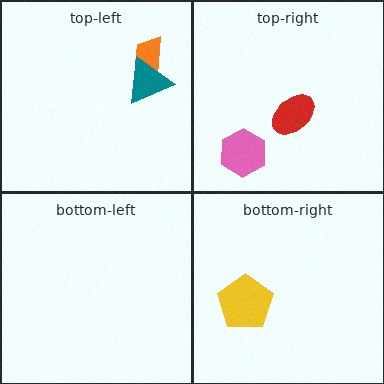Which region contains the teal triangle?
The top-left region.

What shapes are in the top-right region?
The red ellipse, the pink hexagon.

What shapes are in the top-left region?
The orange trapezoid, the teal triangle.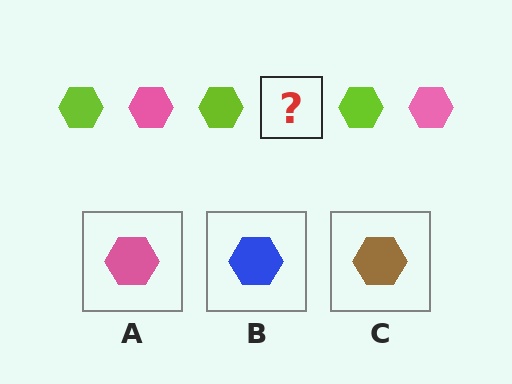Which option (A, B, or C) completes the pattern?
A.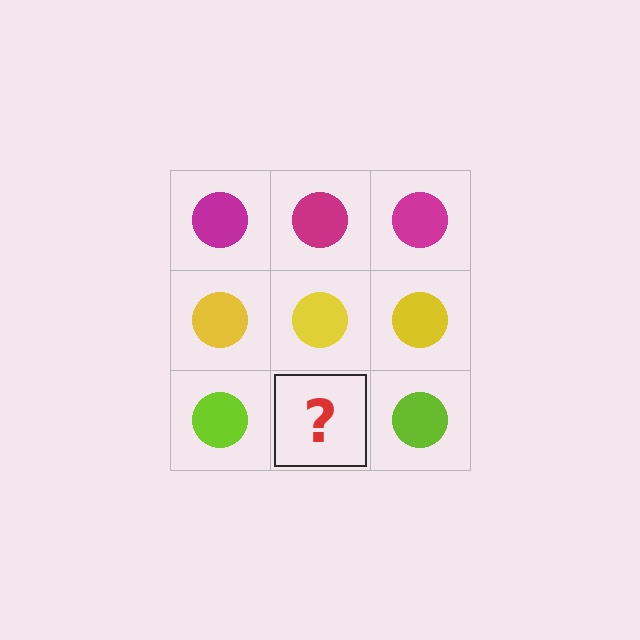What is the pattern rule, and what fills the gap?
The rule is that each row has a consistent color. The gap should be filled with a lime circle.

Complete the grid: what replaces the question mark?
The question mark should be replaced with a lime circle.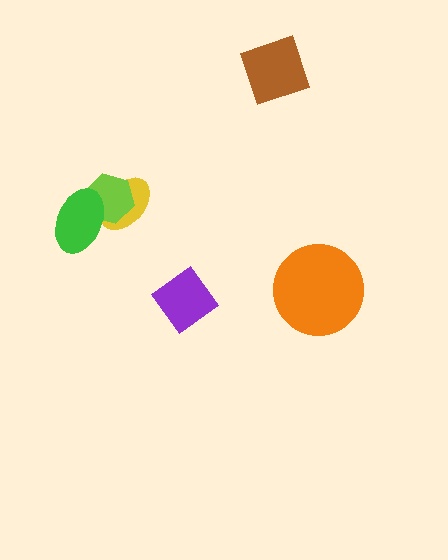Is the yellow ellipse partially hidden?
Yes, it is partially covered by another shape.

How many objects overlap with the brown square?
0 objects overlap with the brown square.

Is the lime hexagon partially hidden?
Yes, it is partially covered by another shape.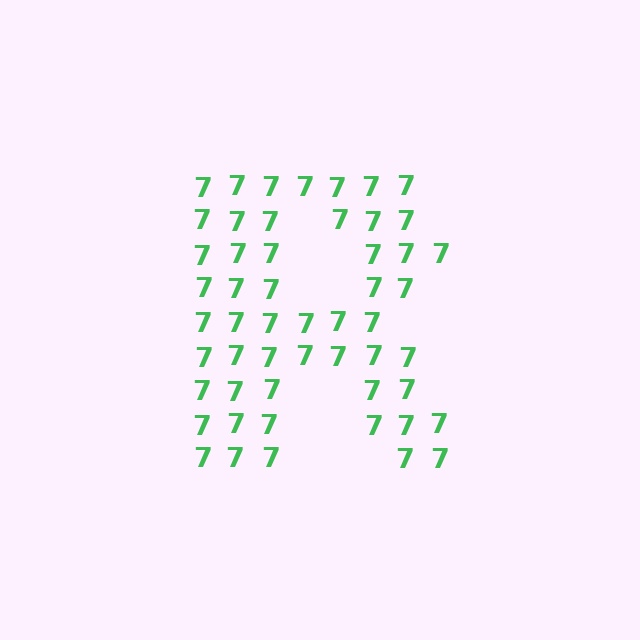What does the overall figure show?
The overall figure shows the letter R.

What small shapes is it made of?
It is made of small digit 7's.